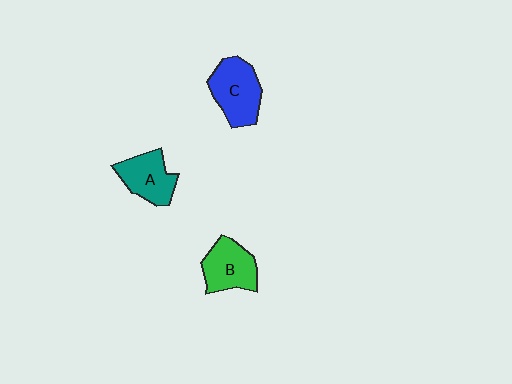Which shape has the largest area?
Shape C (blue).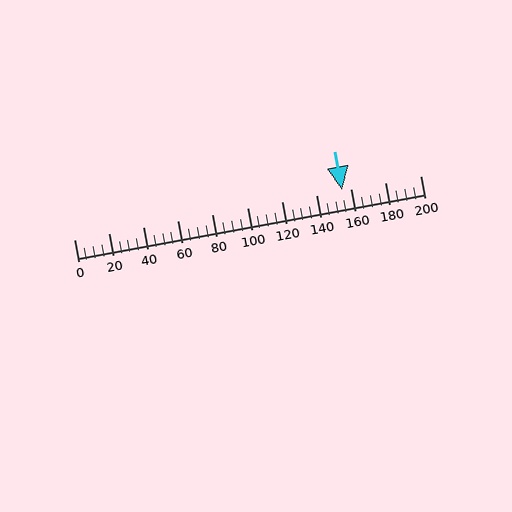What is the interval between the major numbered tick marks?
The major tick marks are spaced 20 units apart.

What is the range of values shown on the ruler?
The ruler shows values from 0 to 200.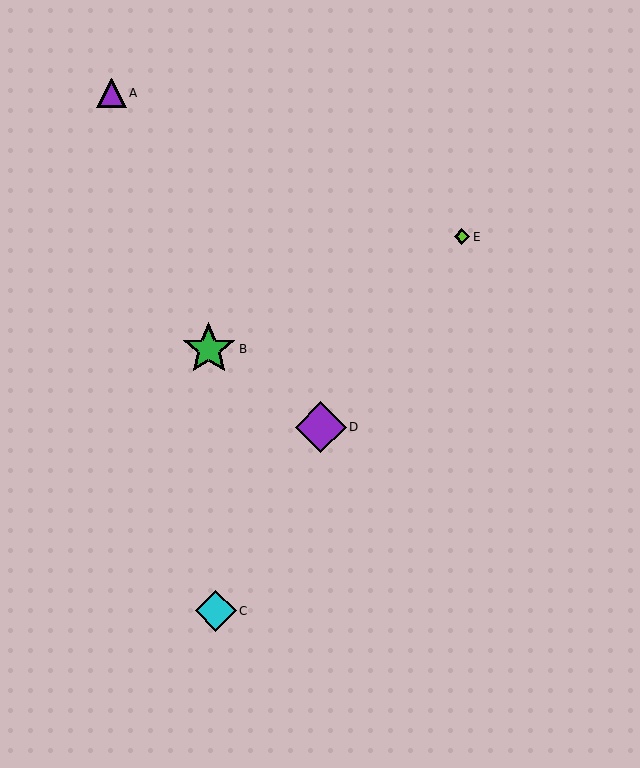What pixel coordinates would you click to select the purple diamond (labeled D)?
Click at (321, 427) to select the purple diamond D.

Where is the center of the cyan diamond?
The center of the cyan diamond is at (216, 611).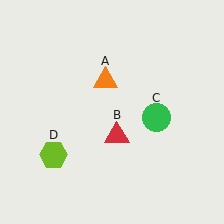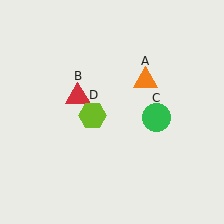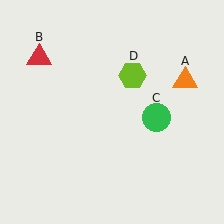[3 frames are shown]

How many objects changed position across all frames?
3 objects changed position: orange triangle (object A), red triangle (object B), lime hexagon (object D).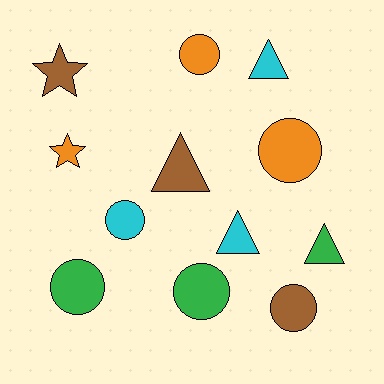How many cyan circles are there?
There is 1 cyan circle.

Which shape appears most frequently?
Circle, with 6 objects.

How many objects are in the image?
There are 12 objects.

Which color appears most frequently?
Orange, with 3 objects.